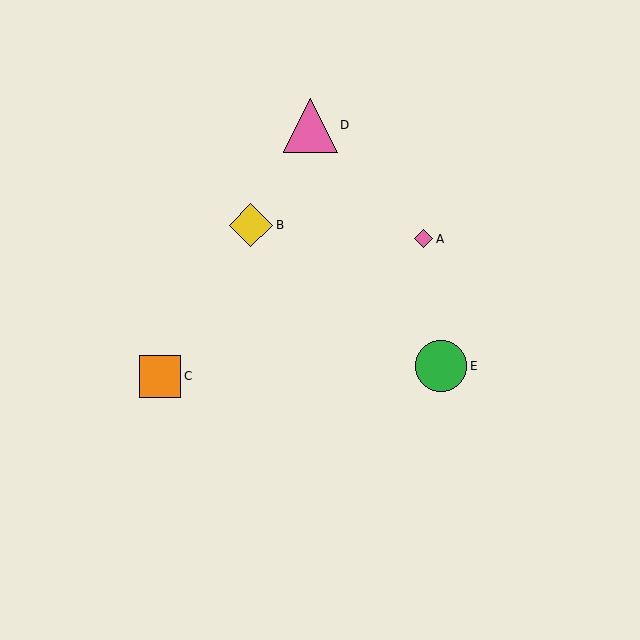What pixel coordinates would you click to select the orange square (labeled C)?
Click at (160, 376) to select the orange square C.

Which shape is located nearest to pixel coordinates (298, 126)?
The pink triangle (labeled D) at (310, 125) is nearest to that location.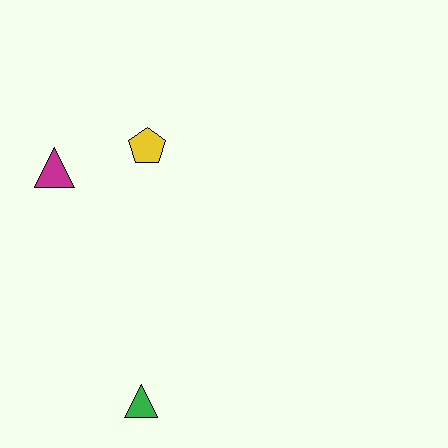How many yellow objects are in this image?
There is 1 yellow object.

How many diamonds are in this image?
There are no diamonds.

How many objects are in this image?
There are 3 objects.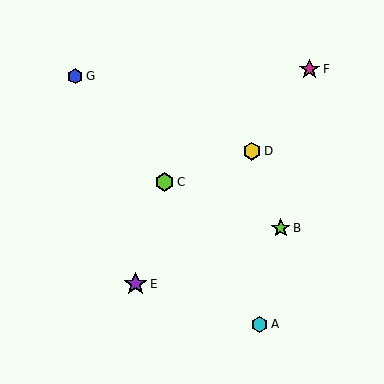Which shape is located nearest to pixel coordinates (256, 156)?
The yellow hexagon (labeled D) at (252, 151) is nearest to that location.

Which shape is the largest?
The purple star (labeled E) is the largest.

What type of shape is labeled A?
Shape A is a cyan hexagon.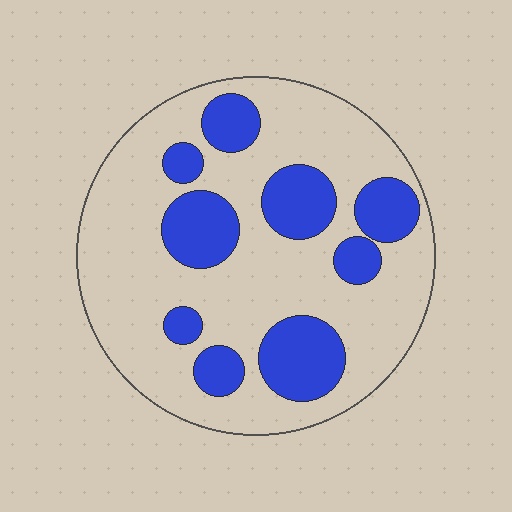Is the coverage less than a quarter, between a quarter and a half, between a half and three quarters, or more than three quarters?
Between a quarter and a half.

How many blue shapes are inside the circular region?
9.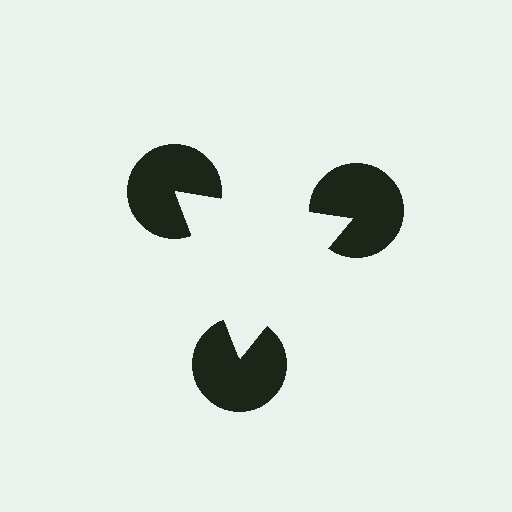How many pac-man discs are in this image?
There are 3 — one at each vertex of the illusory triangle.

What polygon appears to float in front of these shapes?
An illusory triangle — its edges are inferred from the aligned wedge cuts in the pac-man discs, not physically drawn.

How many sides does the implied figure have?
3 sides.